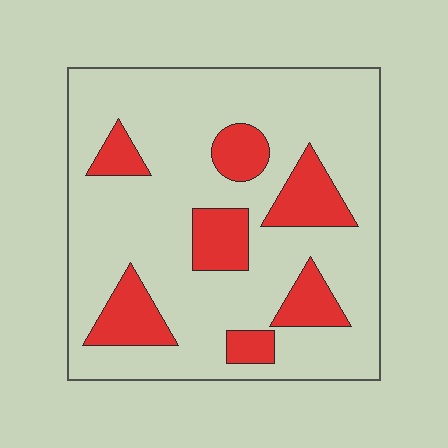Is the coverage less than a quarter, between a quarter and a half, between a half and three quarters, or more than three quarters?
Less than a quarter.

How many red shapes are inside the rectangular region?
7.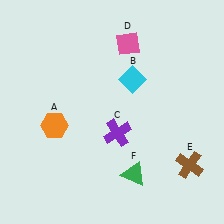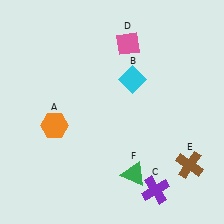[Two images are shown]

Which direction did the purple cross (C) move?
The purple cross (C) moved down.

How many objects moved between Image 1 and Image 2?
1 object moved between the two images.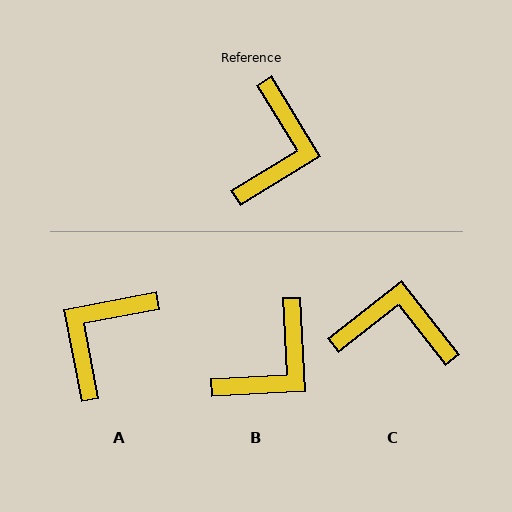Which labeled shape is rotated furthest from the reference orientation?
A, about 160 degrees away.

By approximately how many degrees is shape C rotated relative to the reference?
Approximately 97 degrees counter-clockwise.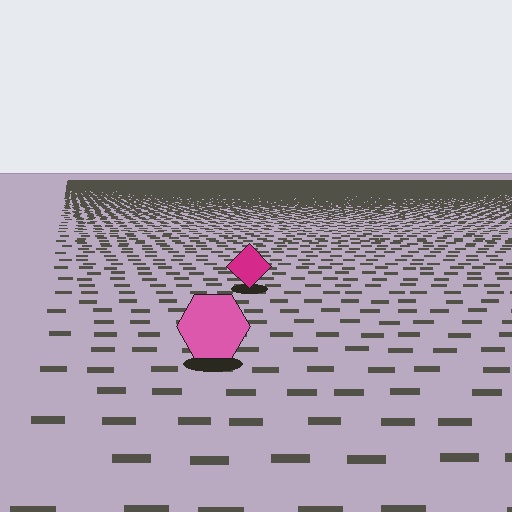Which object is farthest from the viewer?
The magenta diamond is farthest from the viewer. It appears smaller and the ground texture around it is denser.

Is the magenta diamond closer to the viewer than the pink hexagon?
No. The pink hexagon is closer — you can tell from the texture gradient: the ground texture is coarser near it.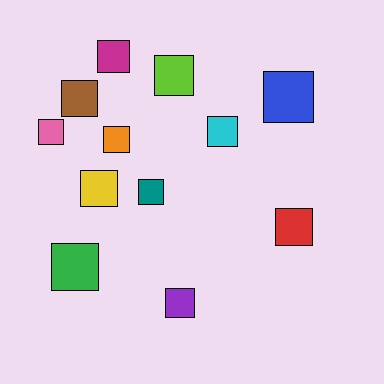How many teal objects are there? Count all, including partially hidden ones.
There is 1 teal object.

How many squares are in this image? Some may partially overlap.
There are 12 squares.